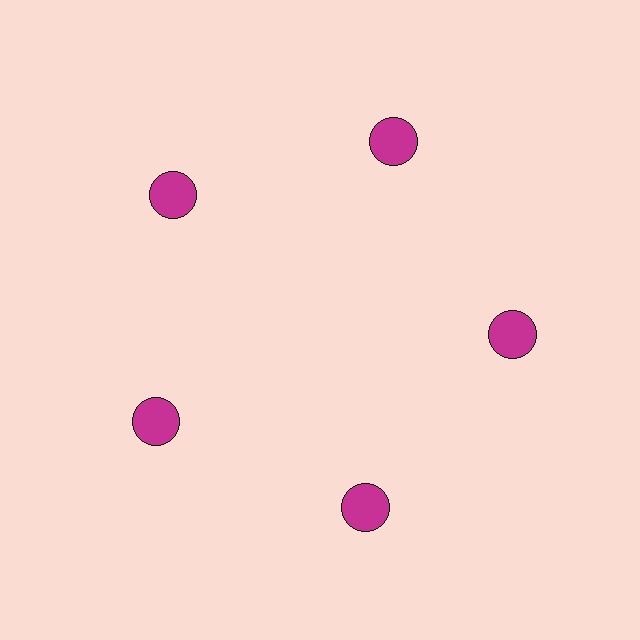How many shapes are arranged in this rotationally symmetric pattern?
There are 5 shapes, arranged in 5 groups of 1.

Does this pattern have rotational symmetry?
Yes, this pattern has 5-fold rotational symmetry. It looks the same after rotating 72 degrees around the center.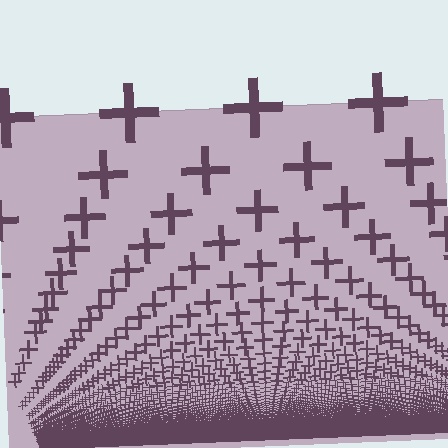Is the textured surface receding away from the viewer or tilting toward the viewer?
The surface appears to tilt toward the viewer. Texture elements get larger and sparser toward the top.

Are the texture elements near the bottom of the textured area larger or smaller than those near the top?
Smaller. The gradient is inverted — elements near the bottom are smaller and denser.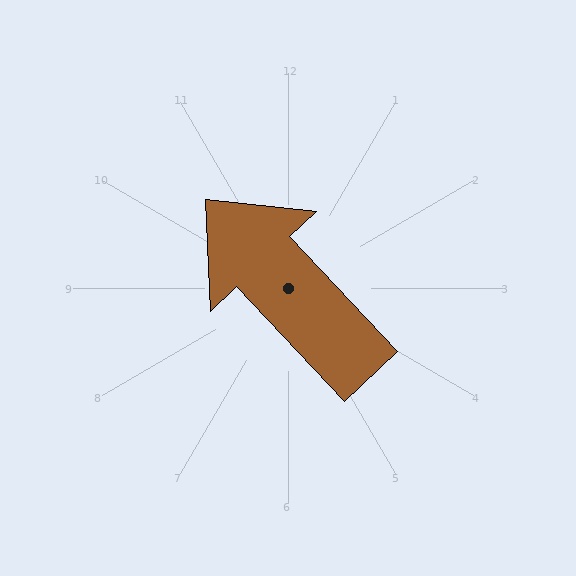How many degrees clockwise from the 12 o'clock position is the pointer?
Approximately 317 degrees.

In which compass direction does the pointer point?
Northwest.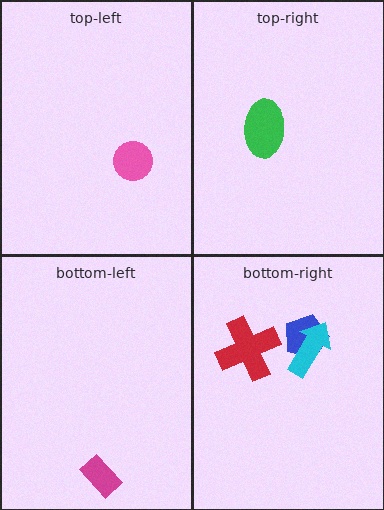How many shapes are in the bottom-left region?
1.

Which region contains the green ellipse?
The top-right region.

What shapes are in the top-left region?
The pink circle.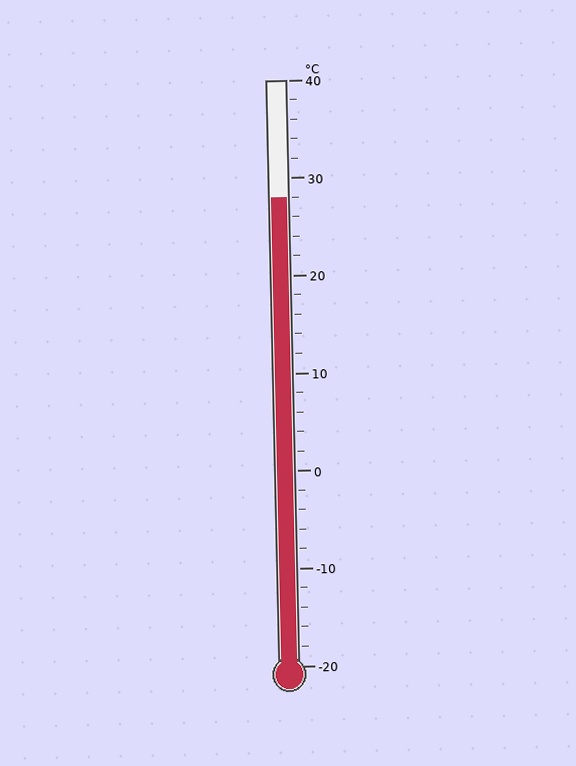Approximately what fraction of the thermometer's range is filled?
The thermometer is filled to approximately 80% of its range.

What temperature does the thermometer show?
The thermometer shows approximately 28°C.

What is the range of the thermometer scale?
The thermometer scale ranges from -20°C to 40°C.